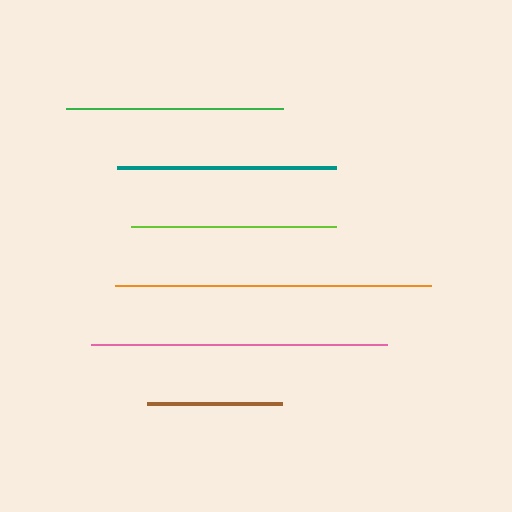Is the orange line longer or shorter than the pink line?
The orange line is longer than the pink line.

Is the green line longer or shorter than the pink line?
The pink line is longer than the green line.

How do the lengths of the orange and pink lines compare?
The orange and pink lines are approximately the same length.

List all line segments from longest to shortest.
From longest to shortest: orange, pink, teal, green, lime, brown.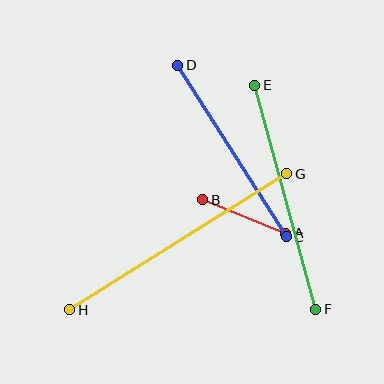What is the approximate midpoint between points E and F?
The midpoint is at approximately (285, 197) pixels.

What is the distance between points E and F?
The distance is approximately 232 pixels.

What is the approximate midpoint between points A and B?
The midpoint is at approximately (244, 217) pixels.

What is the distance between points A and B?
The distance is approximately 90 pixels.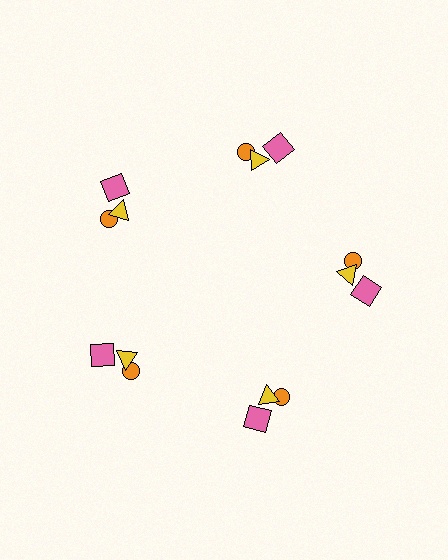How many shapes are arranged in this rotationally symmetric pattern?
There are 15 shapes, arranged in 5 groups of 3.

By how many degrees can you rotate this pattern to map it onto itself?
The pattern maps onto itself every 72 degrees of rotation.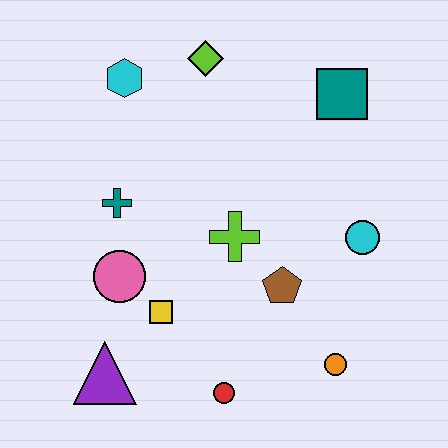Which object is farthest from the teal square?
The purple triangle is farthest from the teal square.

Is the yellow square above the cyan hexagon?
No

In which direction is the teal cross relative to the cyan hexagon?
The teal cross is below the cyan hexagon.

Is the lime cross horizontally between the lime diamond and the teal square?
Yes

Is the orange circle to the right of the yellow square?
Yes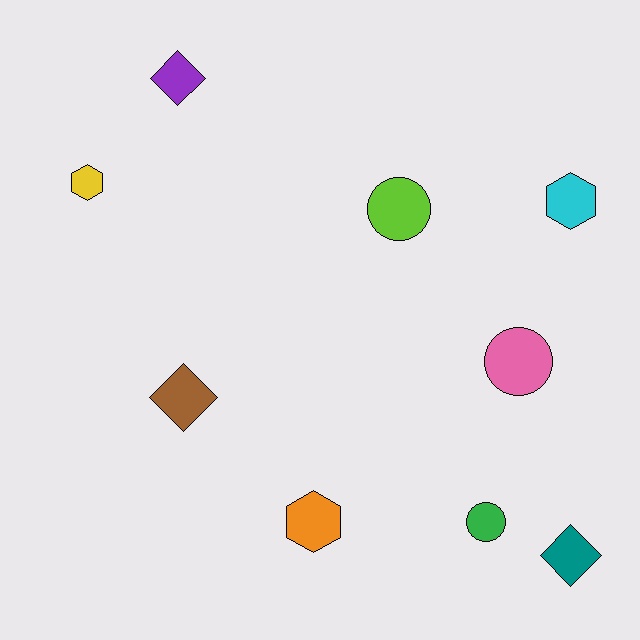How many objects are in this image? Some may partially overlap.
There are 9 objects.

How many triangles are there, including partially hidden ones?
There are no triangles.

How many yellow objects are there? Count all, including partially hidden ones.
There is 1 yellow object.